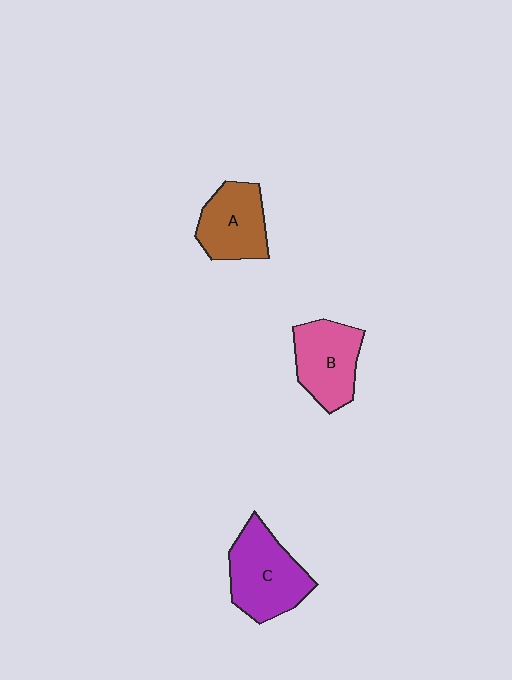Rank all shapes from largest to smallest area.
From largest to smallest: C (purple), B (pink), A (brown).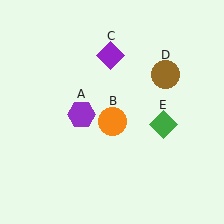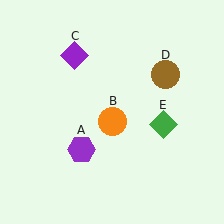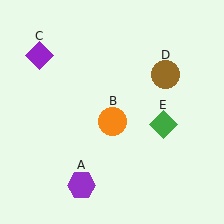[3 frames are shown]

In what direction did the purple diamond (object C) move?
The purple diamond (object C) moved left.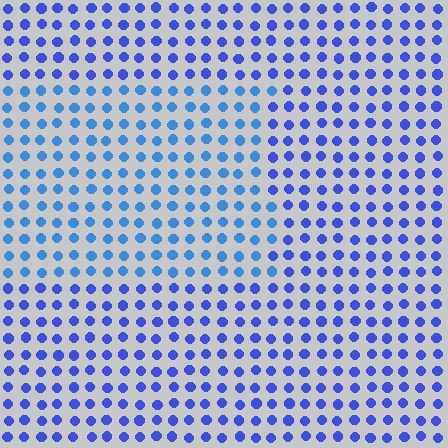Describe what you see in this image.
The image is filled with small blue elements in a uniform arrangement. A rectangle-shaped region is visible where the elements are tinted to a slightly different hue, forming a subtle color boundary.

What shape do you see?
I see a rectangle.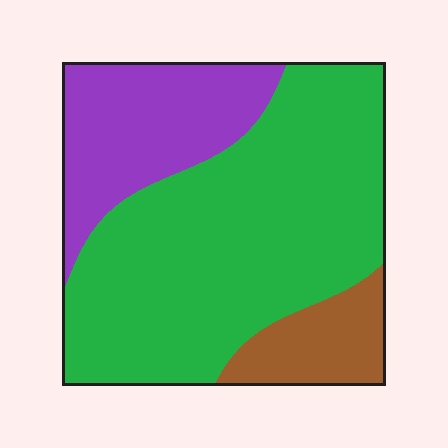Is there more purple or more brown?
Purple.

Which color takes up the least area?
Brown, at roughly 10%.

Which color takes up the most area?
Green, at roughly 65%.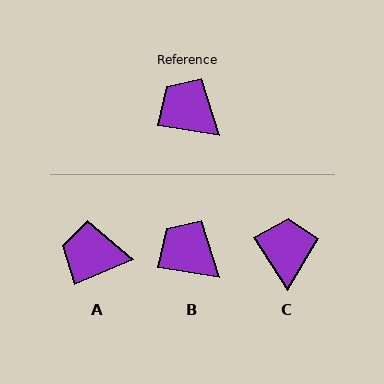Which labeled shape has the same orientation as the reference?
B.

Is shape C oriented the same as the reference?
No, it is off by about 48 degrees.